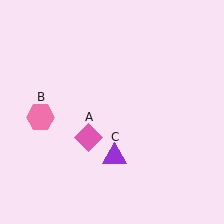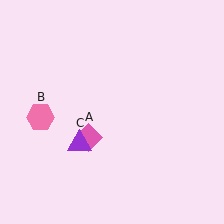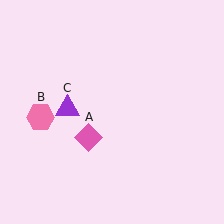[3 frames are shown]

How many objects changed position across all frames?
1 object changed position: purple triangle (object C).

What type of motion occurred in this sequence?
The purple triangle (object C) rotated clockwise around the center of the scene.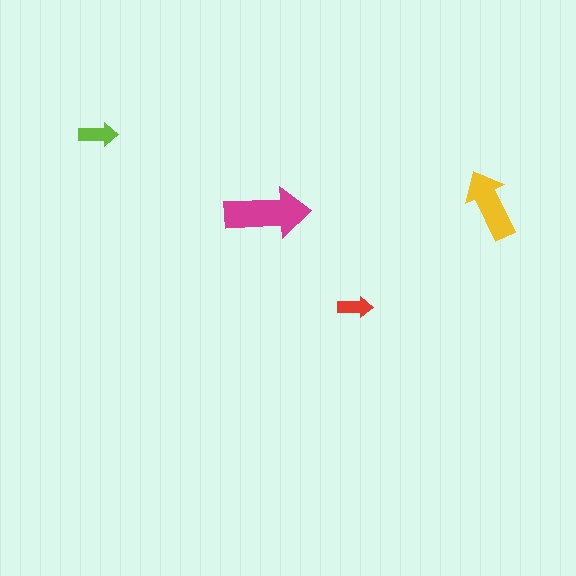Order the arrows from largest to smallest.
the magenta one, the yellow one, the lime one, the red one.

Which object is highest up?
The lime arrow is topmost.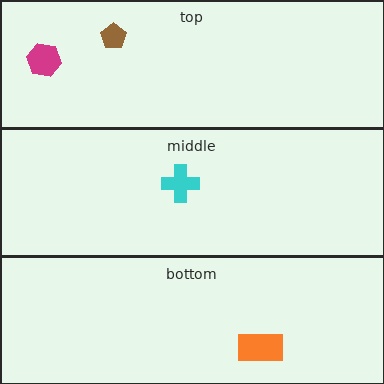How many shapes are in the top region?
2.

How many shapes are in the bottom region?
1.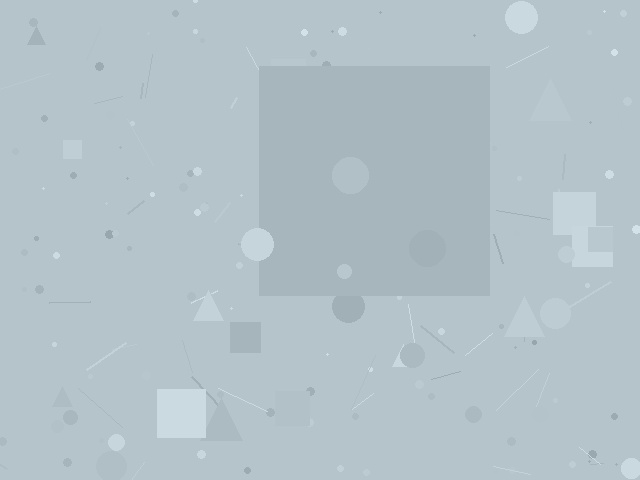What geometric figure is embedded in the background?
A square is embedded in the background.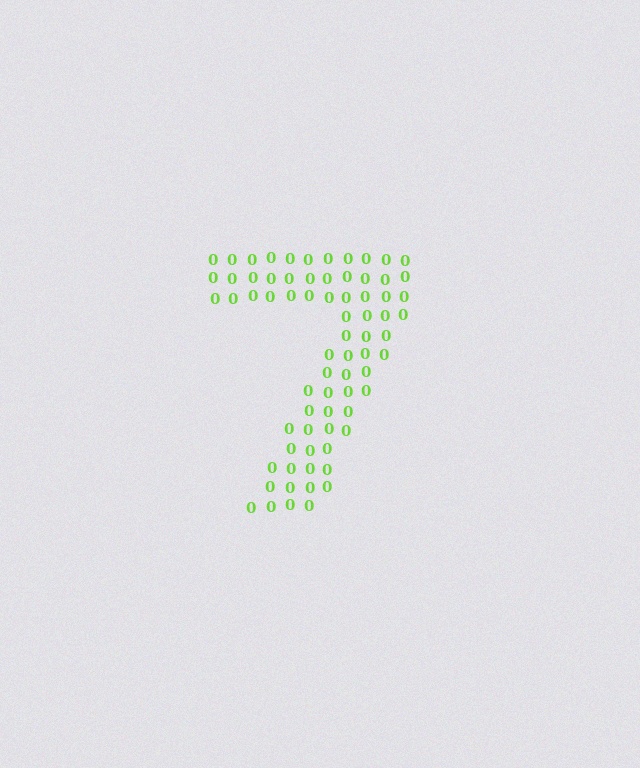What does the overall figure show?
The overall figure shows the digit 7.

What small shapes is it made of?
It is made of small digit 0's.